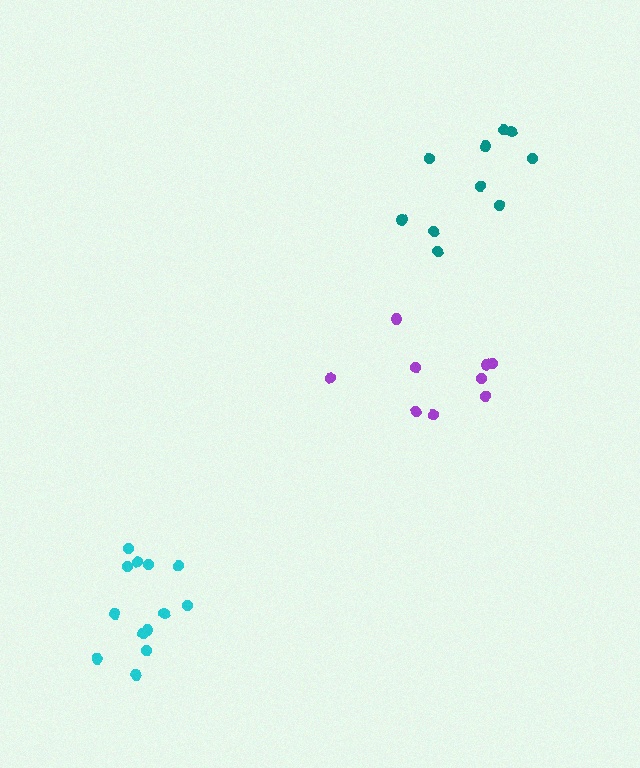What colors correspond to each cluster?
The clusters are colored: cyan, teal, purple.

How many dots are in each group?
Group 1: 13 dots, Group 2: 10 dots, Group 3: 9 dots (32 total).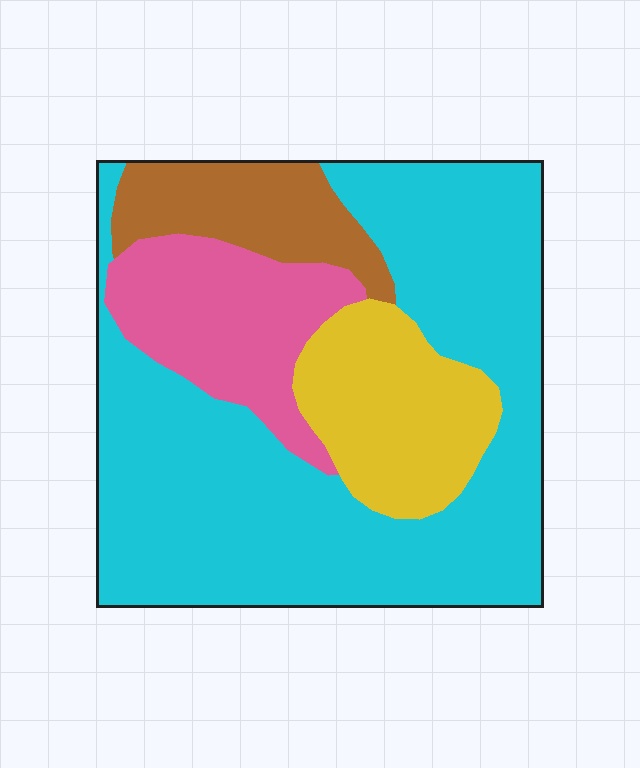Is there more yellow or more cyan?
Cyan.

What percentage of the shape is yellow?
Yellow covers 15% of the shape.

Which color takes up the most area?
Cyan, at roughly 60%.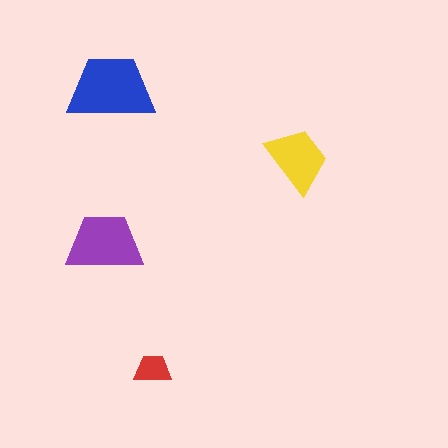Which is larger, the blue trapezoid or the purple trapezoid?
The blue one.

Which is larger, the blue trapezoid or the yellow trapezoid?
The blue one.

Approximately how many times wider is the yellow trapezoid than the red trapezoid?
About 2 times wider.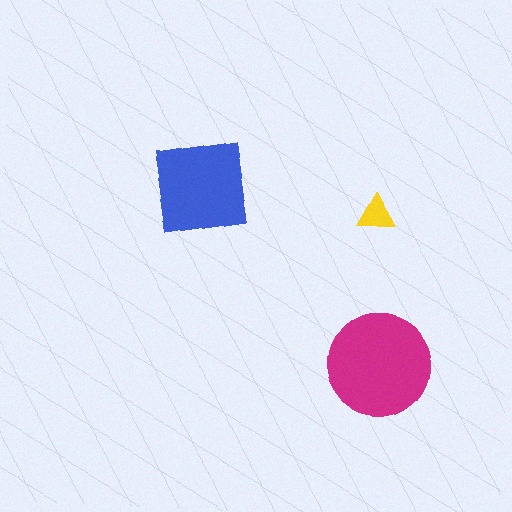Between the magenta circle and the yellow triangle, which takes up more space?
The magenta circle.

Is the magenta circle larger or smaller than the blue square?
Larger.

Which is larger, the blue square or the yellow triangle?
The blue square.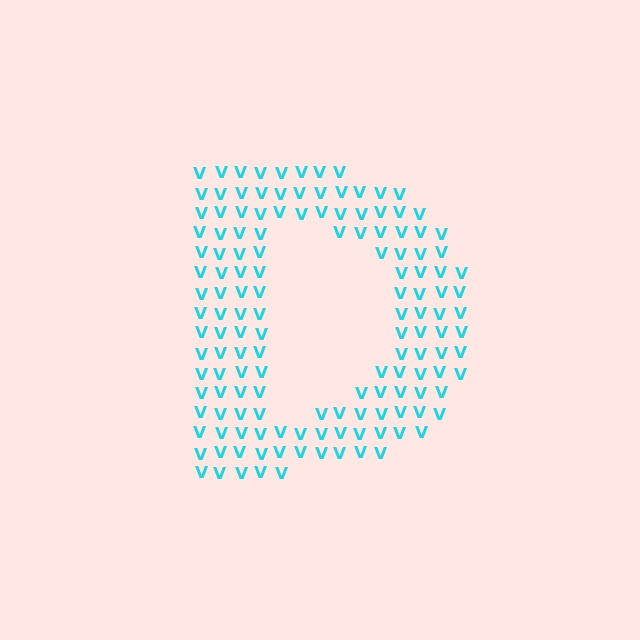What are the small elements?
The small elements are letter V's.